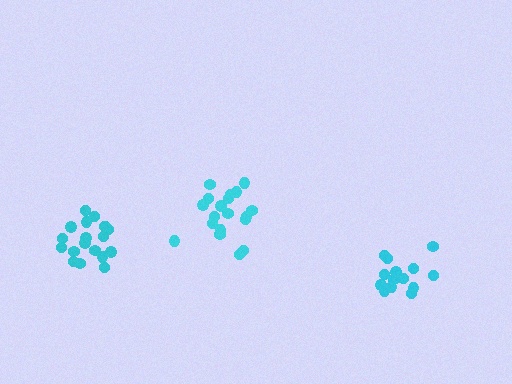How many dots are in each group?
Group 1: 15 dots, Group 2: 19 dots, Group 3: 19 dots (53 total).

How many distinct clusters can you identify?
There are 3 distinct clusters.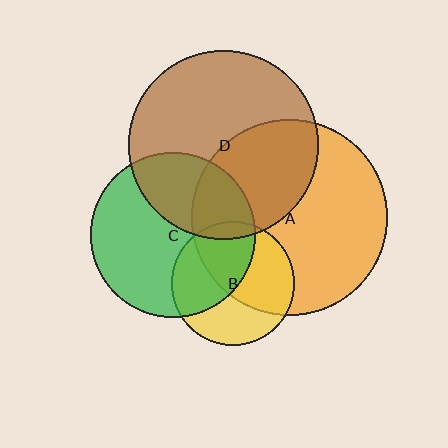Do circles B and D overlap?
Yes.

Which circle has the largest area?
Circle A (orange).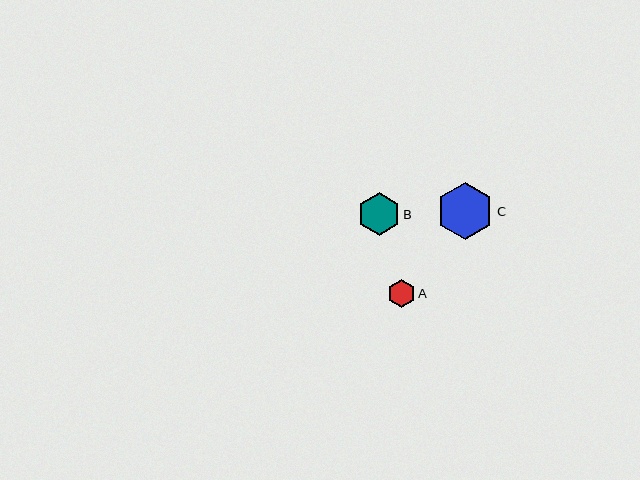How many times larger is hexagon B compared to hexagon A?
Hexagon B is approximately 1.6 times the size of hexagon A.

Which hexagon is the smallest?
Hexagon A is the smallest with a size of approximately 27 pixels.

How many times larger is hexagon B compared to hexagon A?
Hexagon B is approximately 1.6 times the size of hexagon A.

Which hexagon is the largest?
Hexagon C is the largest with a size of approximately 57 pixels.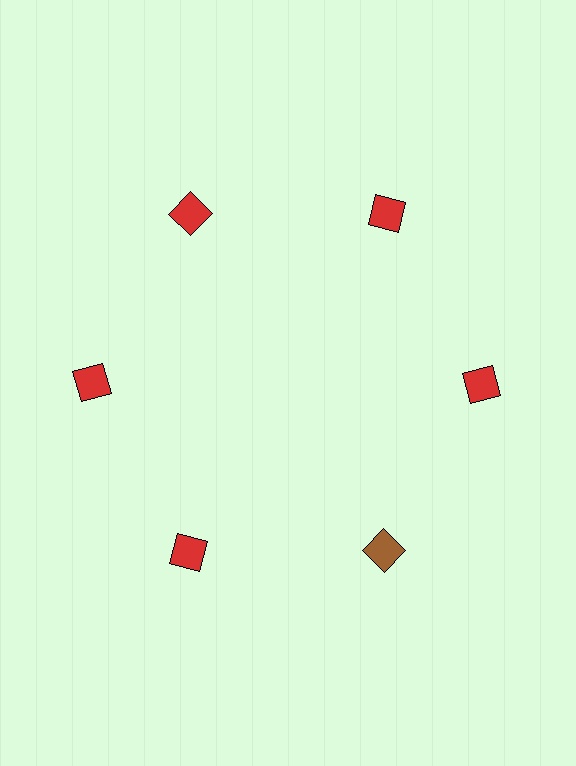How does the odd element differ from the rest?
It has a different color: brown instead of red.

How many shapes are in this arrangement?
There are 6 shapes arranged in a ring pattern.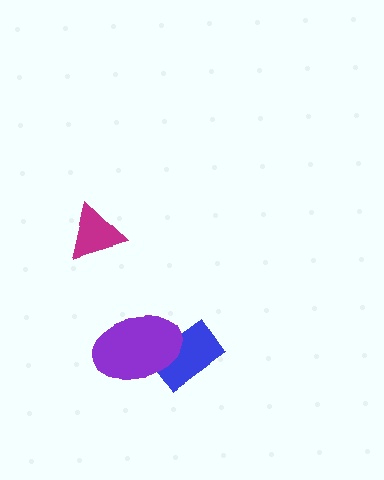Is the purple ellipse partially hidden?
No, no other shape covers it.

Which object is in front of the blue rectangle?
The purple ellipse is in front of the blue rectangle.